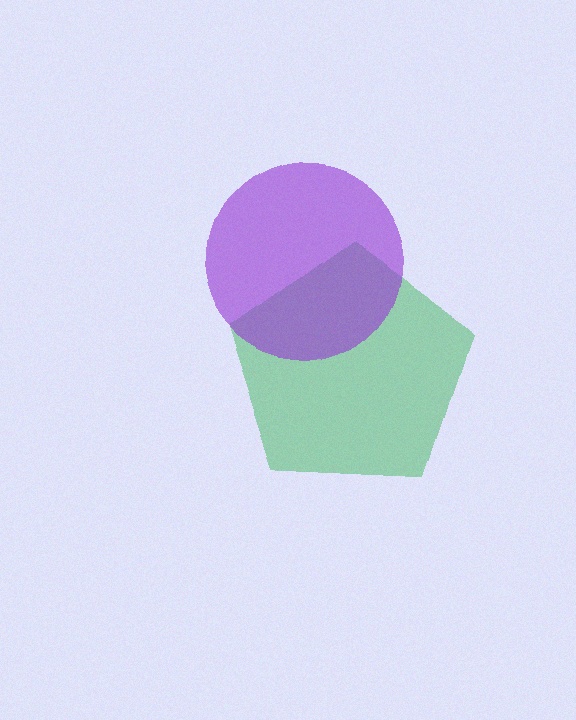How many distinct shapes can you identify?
There are 2 distinct shapes: a green pentagon, a purple circle.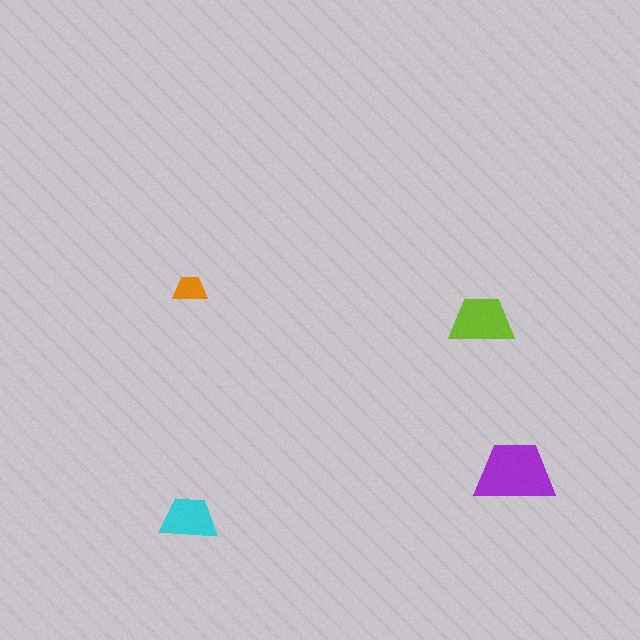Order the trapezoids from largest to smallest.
the purple one, the lime one, the cyan one, the orange one.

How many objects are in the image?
There are 4 objects in the image.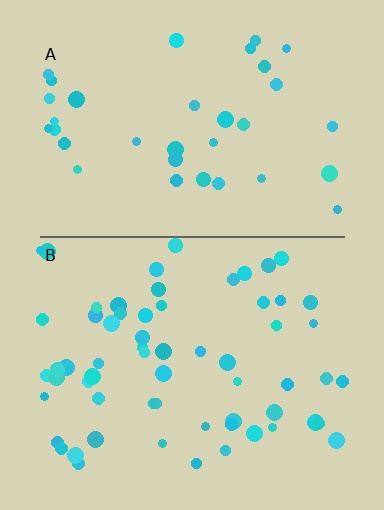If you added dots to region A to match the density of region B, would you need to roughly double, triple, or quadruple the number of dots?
Approximately double.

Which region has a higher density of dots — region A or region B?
B (the bottom).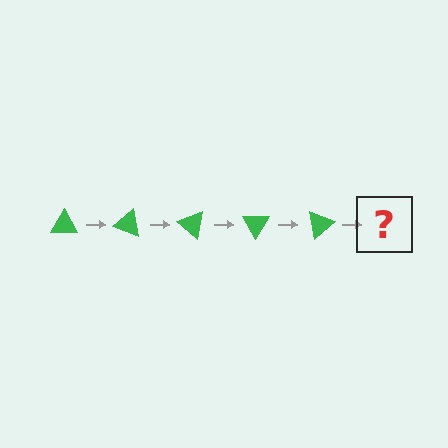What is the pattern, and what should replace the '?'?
The pattern is that the triangle rotates 20 degrees each step. The '?' should be a green triangle rotated 100 degrees.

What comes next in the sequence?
The next element should be a green triangle rotated 100 degrees.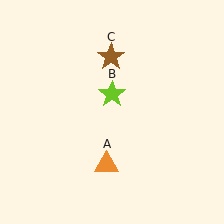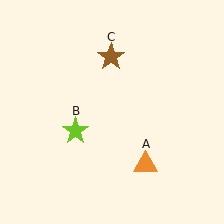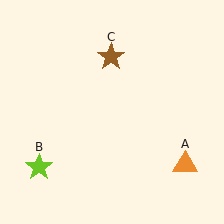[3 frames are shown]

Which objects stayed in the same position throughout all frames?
Brown star (object C) remained stationary.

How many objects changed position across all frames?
2 objects changed position: orange triangle (object A), lime star (object B).